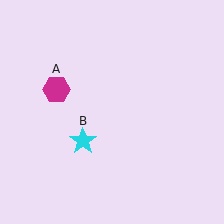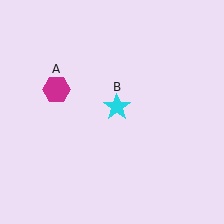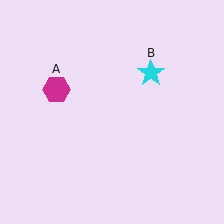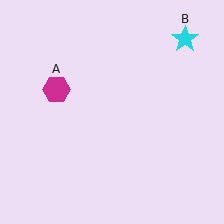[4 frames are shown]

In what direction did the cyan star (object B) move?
The cyan star (object B) moved up and to the right.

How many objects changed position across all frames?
1 object changed position: cyan star (object B).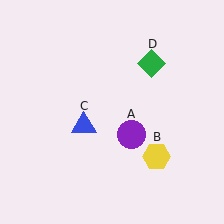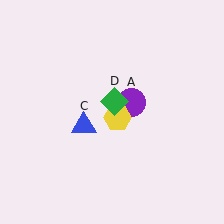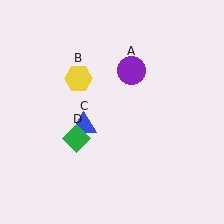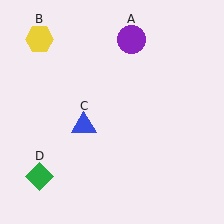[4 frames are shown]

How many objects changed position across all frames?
3 objects changed position: purple circle (object A), yellow hexagon (object B), green diamond (object D).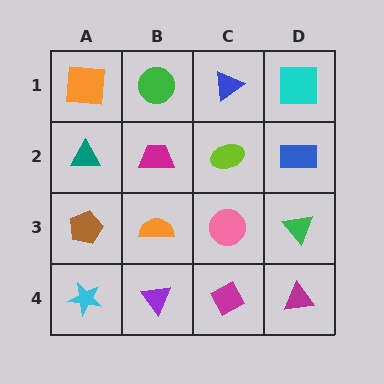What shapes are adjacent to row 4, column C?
A pink circle (row 3, column C), a purple triangle (row 4, column B), a magenta triangle (row 4, column D).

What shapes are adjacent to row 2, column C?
A blue triangle (row 1, column C), a pink circle (row 3, column C), a magenta trapezoid (row 2, column B), a blue rectangle (row 2, column D).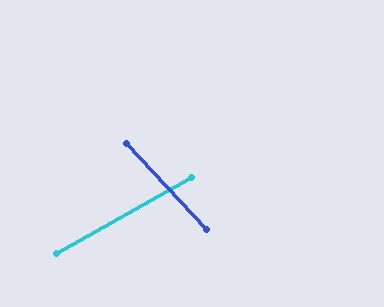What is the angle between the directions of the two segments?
Approximately 76 degrees.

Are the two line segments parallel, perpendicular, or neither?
Neither parallel nor perpendicular — they differ by about 76°.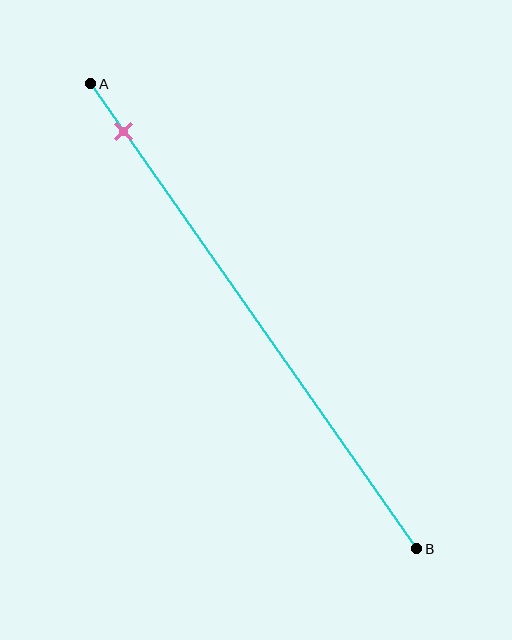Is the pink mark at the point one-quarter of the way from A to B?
No, the mark is at about 10% from A, not at the 25% one-quarter point.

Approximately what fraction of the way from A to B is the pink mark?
The pink mark is approximately 10% of the way from A to B.